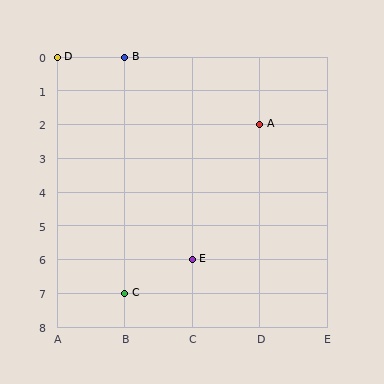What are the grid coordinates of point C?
Point C is at grid coordinates (B, 7).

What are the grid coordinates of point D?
Point D is at grid coordinates (A, 0).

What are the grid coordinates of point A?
Point A is at grid coordinates (D, 2).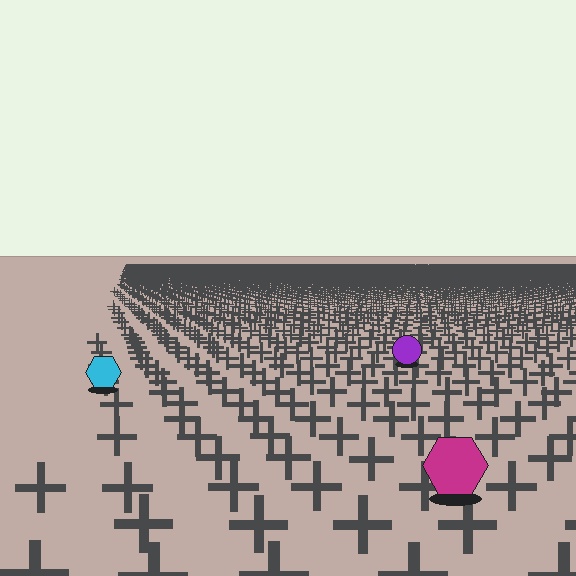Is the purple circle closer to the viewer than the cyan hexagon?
No. The cyan hexagon is closer — you can tell from the texture gradient: the ground texture is coarser near it.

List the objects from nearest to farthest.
From nearest to farthest: the magenta hexagon, the cyan hexagon, the purple circle.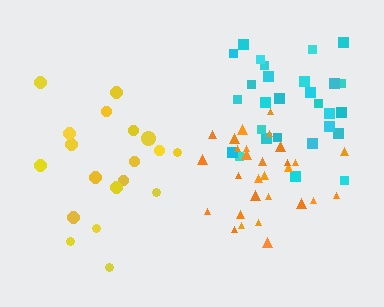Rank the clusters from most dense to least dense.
cyan, orange, yellow.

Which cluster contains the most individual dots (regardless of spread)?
Orange (29).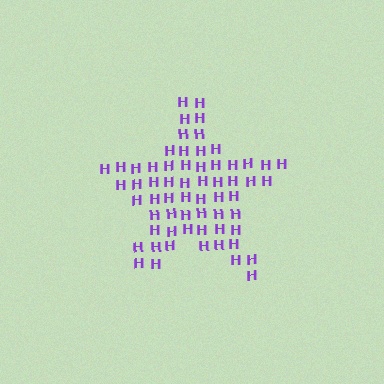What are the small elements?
The small elements are letter H's.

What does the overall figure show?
The overall figure shows a star.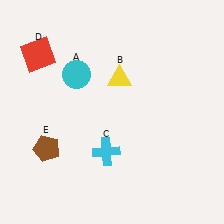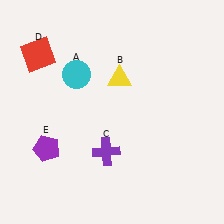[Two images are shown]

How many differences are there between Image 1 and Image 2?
There are 2 differences between the two images.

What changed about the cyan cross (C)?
In Image 1, C is cyan. In Image 2, it changed to purple.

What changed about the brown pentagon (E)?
In Image 1, E is brown. In Image 2, it changed to purple.